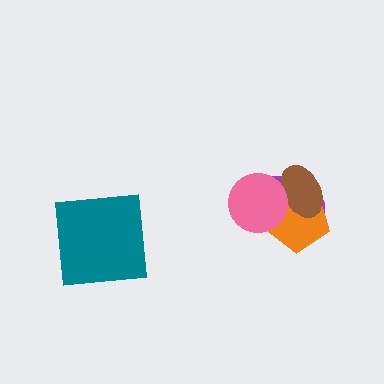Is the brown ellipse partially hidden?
Yes, it is partially covered by another shape.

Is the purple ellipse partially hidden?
Yes, it is partially covered by another shape.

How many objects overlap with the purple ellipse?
3 objects overlap with the purple ellipse.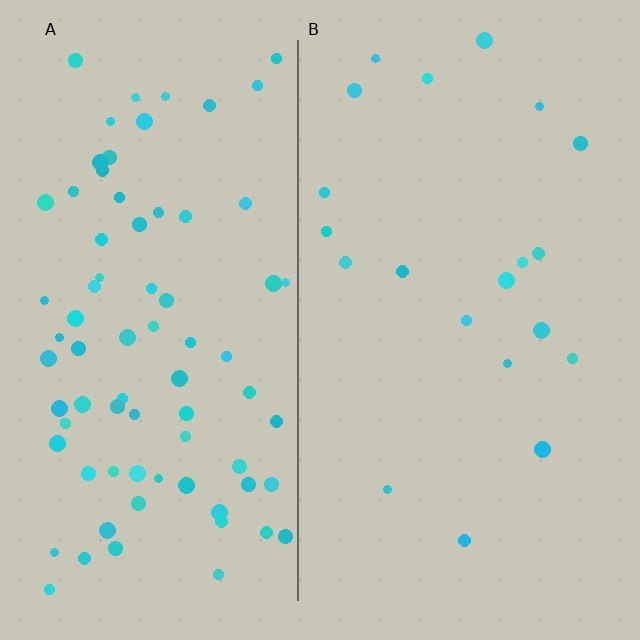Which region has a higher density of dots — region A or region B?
A (the left).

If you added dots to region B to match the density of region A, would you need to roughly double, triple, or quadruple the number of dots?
Approximately quadruple.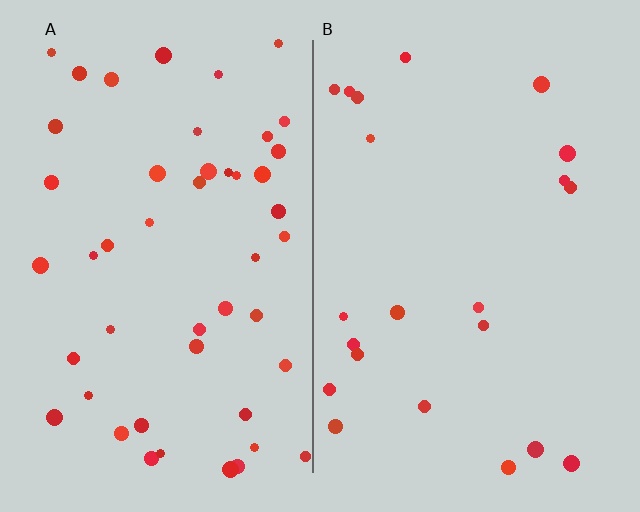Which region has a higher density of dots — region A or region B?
A (the left).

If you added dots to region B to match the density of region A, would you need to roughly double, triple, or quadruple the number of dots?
Approximately double.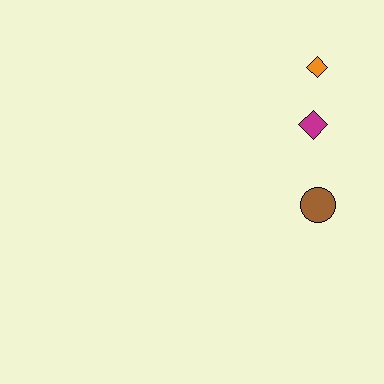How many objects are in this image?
There are 3 objects.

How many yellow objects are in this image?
There are no yellow objects.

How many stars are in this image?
There are no stars.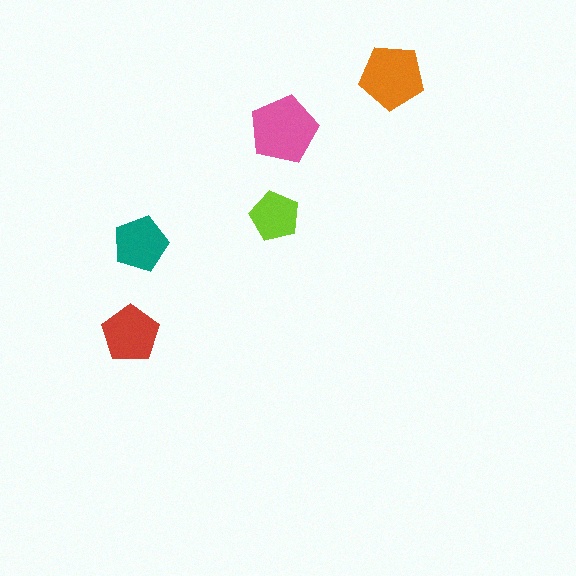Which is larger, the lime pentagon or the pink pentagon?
The pink one.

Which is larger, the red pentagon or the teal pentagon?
The red one.